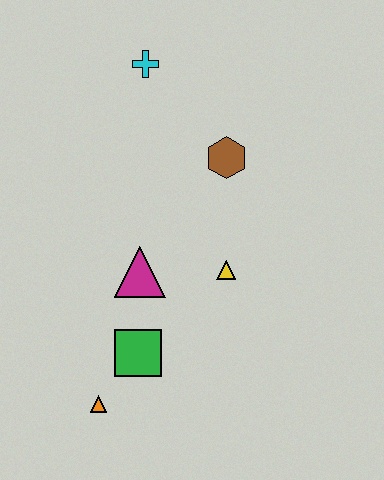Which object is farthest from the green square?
The cyan cross is farthest from the green square.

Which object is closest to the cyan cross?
The brown hexagon is closest to the cyan cross.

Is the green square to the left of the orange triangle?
No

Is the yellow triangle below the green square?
No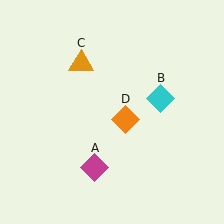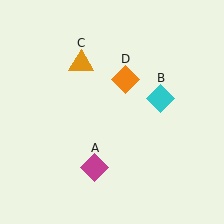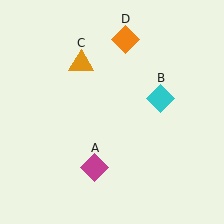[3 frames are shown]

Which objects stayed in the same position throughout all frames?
Magenta diamond (object A) and cyan diamond (object B) and orange triangle (object C) remained stationary.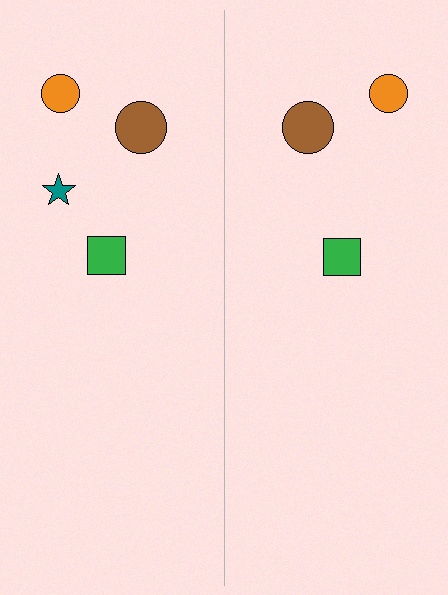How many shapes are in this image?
There are 7 shapes in this image.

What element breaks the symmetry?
A teal star is missing from the right side.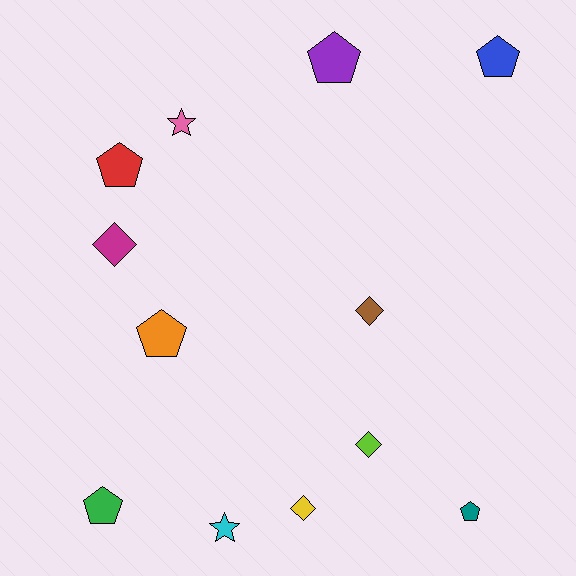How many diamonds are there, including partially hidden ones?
There are 4 diamonds.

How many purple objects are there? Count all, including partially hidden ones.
There is 1 purple object.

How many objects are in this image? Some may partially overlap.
There are 12 objects.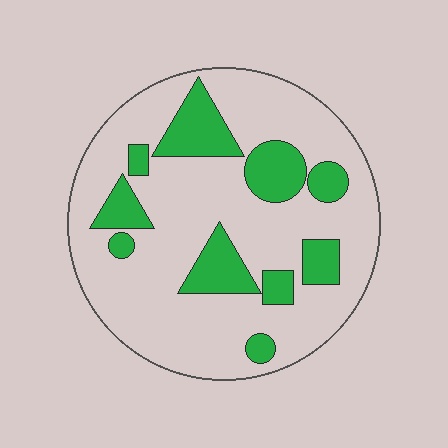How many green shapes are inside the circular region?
10.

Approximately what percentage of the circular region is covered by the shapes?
Approximately 25%.